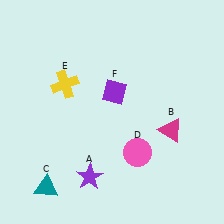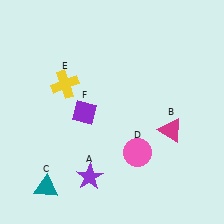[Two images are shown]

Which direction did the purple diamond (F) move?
The purple diamond (F) moved left.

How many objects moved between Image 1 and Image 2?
1 object moved between the two images.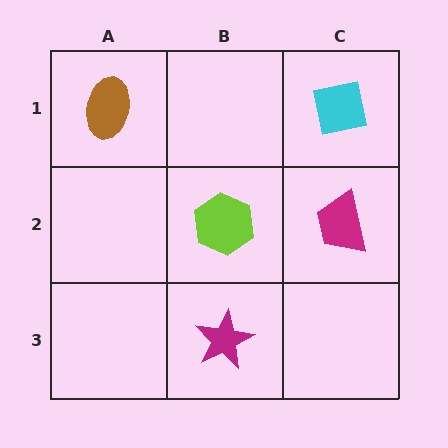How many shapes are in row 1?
2 shapes.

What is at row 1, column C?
A cyan square.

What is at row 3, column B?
A magenta star.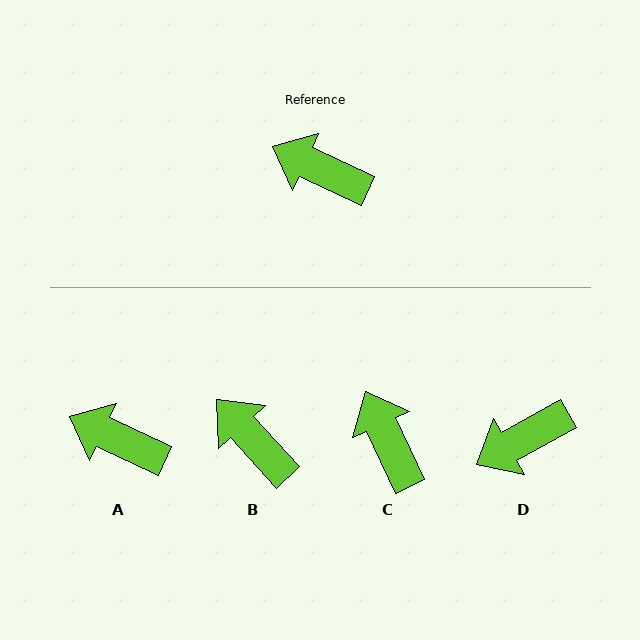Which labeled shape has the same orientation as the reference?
A.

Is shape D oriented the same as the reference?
No, it is off by about 54 degrees.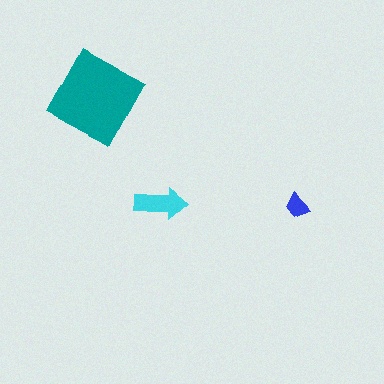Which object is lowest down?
The cyan arrow is bottommost.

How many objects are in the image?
There are 3 objects in the image.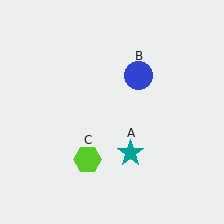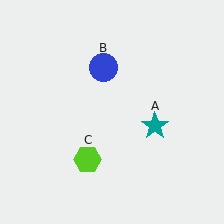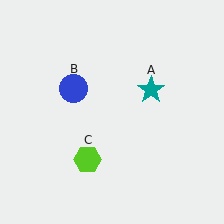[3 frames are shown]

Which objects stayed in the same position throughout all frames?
Lime hexagon (object C) remained stationary.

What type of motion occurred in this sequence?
The teal star (object A), blue circle (object B) rotated counterclockwise around the center of the scene.